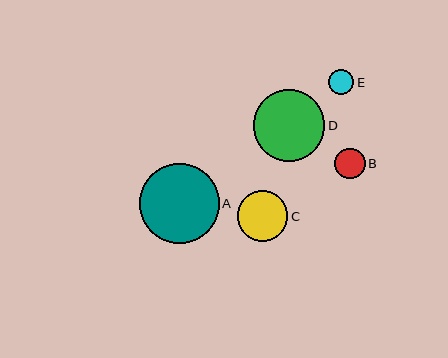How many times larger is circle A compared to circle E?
Circle A is approximately 3.1 times the size of circle E.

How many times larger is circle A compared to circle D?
Circle A is approximately 1.1 times the size of circle D.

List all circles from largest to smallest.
From largest to smallest: A, D, C, B, E.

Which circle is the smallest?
Circle E is the smallest with a size of approximately 25 pixels.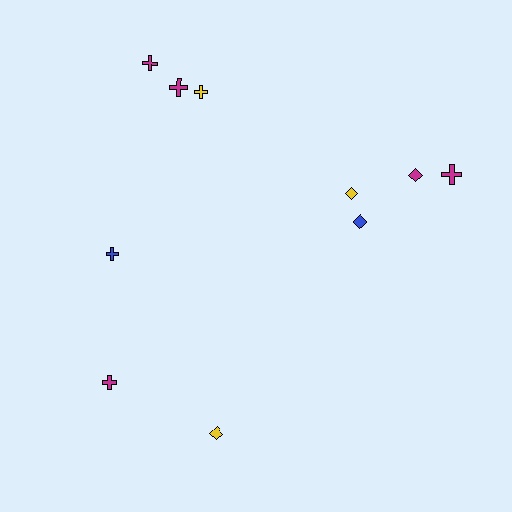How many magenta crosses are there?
There are 4 magenta crosses.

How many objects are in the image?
There are 10 objects.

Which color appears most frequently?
Magenta, with 5 objects.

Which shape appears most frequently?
Cross, with 6 objects.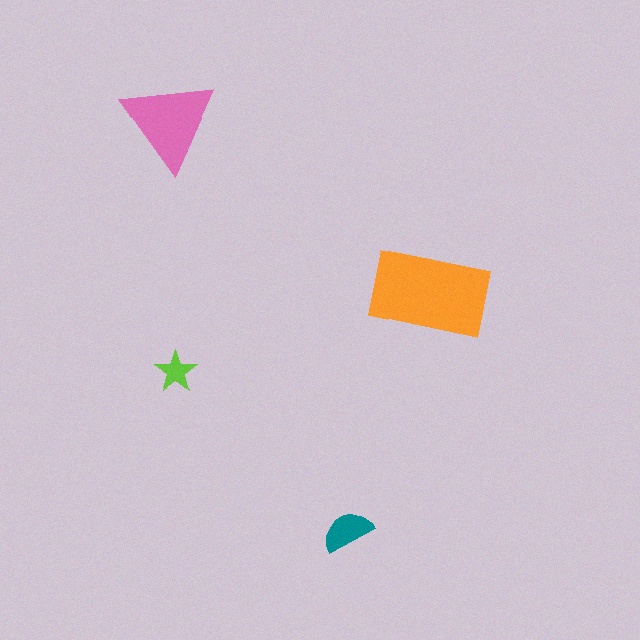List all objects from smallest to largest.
The lime star, the teal semicircle, the pink triangle, the orange rectangle.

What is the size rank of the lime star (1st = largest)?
4th.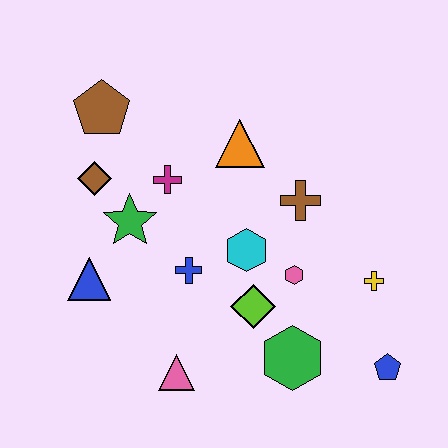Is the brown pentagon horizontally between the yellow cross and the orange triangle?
No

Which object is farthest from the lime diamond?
The brown pentagon is farthest from the lime diamond.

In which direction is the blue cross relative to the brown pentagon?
The blue cross is below the brown pentagon.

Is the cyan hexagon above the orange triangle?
No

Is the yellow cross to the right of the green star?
Yes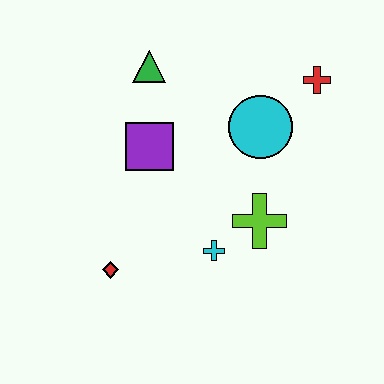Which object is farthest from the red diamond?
The red cross is farthest from the red diamond.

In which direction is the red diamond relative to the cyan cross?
The red diamond is to the left of the cyan cross.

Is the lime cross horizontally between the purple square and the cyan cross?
No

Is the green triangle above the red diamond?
Yes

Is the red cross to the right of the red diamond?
Yes